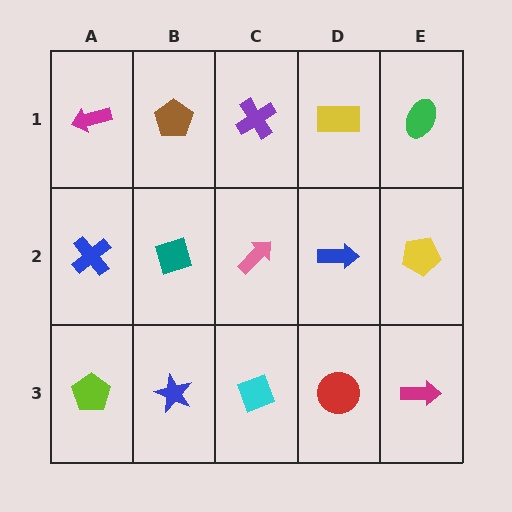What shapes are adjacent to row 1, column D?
A blue arrow (row 2, column D), a purple cross (row 1, column C), a green ellipse (row 1, column E).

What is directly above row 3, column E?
A yellow pentagon.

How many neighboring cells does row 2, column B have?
4.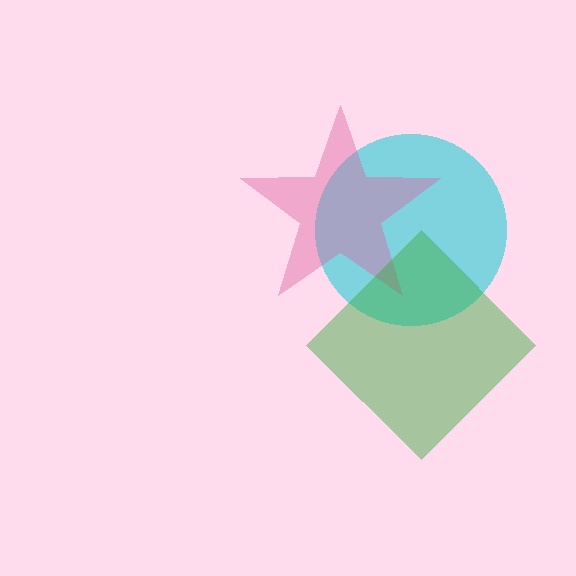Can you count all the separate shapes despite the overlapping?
Yes, there are 3 separate shapes.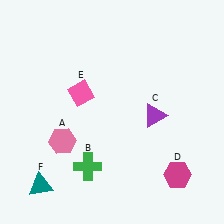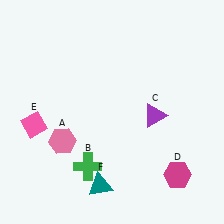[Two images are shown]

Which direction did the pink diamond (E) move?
The pink diamond (E) moved left.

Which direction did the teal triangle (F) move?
The teal triangle (F) moved right.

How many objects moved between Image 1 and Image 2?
2 objects moved between the two images.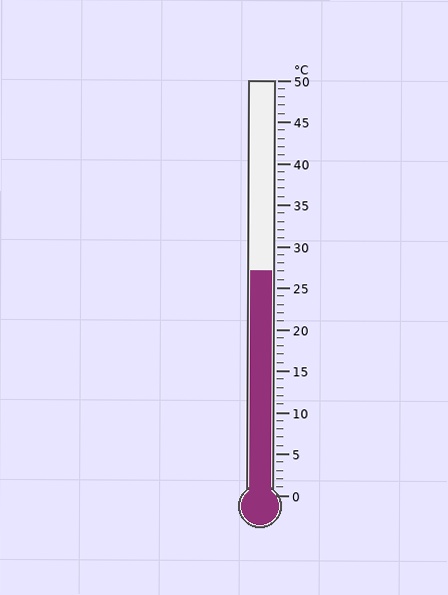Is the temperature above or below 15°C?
The temperature is above 15°C.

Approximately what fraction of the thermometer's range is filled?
The thermometer is filled to approximately 55% of its range.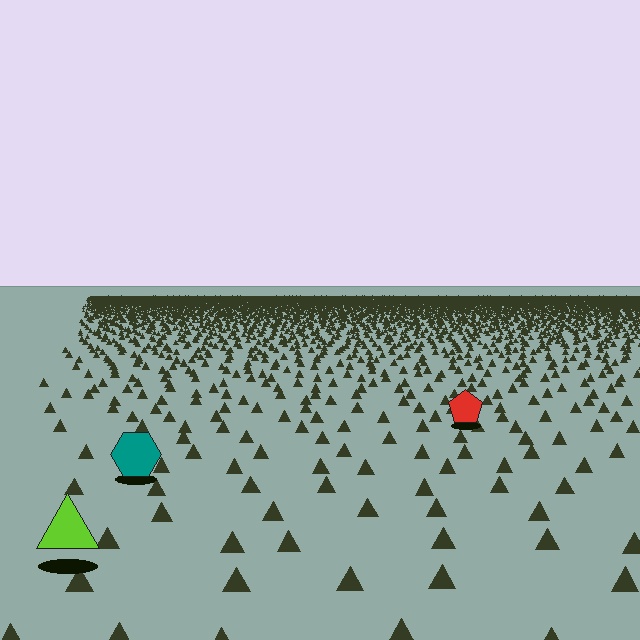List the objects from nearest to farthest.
From nearest to farthest: the lime triangle, the teal hexagon, the red pentagon.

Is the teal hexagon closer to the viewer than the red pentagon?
Yes. The teal hexagon is closer — you can tell from the texture gradient: the ground texture is coarser near it.